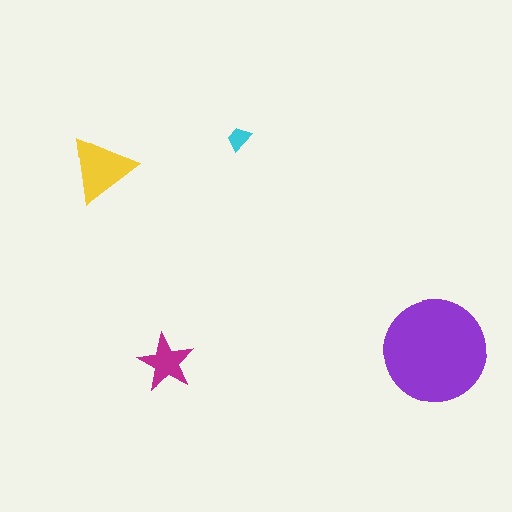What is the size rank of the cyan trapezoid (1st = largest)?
4th.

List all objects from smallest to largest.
The cyan trapezoid, the magenta star, the yellow triangle, the purple circle.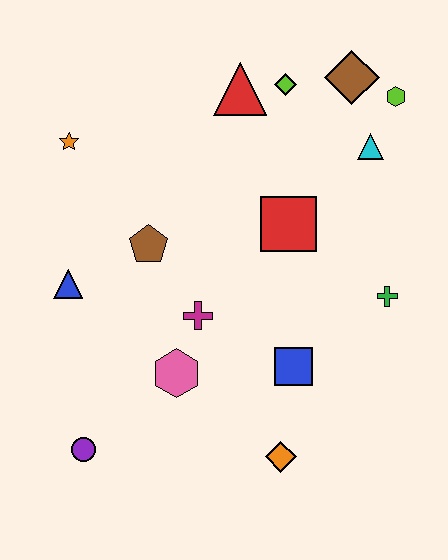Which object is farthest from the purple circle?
The lime hexagon is farthest from the purple circle.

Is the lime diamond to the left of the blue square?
Yes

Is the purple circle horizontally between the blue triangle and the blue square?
Yes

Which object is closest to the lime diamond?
The red triangle is closest to the lime diamond.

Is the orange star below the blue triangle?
No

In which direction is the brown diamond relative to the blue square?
The brown diamond is above the blue square.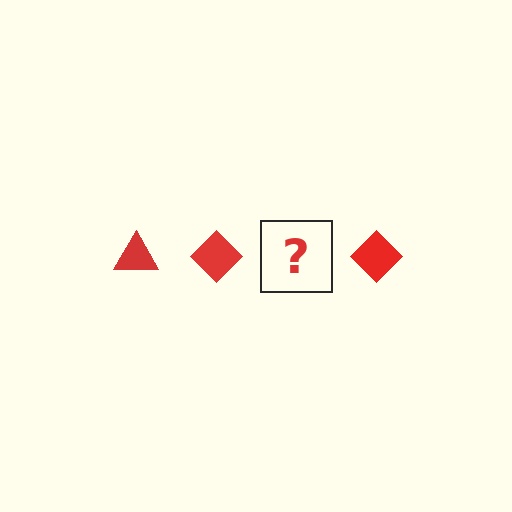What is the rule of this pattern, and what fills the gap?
The rule is that the pattern cycles through triangle, diamond shapes in red. The gap should be filled with a red triangle.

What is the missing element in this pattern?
The missing element is a red triangle.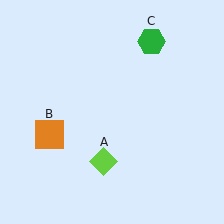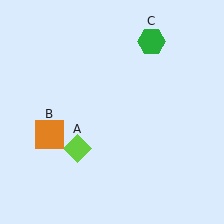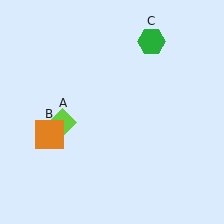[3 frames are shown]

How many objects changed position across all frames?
1 object changed position: lime diamond (object A).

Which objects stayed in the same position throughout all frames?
Orange square (object B) and green hexagon (object C) remained stationary.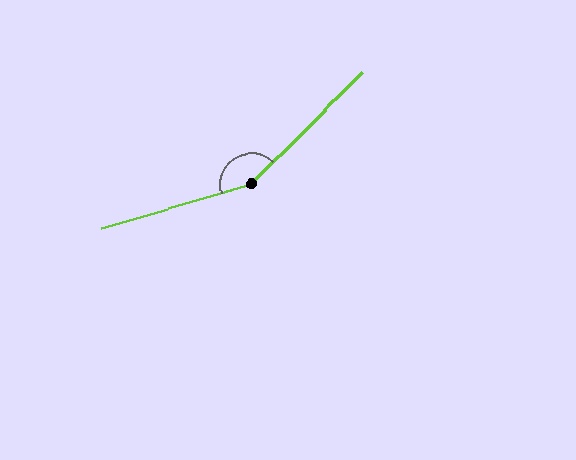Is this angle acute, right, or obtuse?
It is obtuse.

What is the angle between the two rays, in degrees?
Approximately 152 degrees.